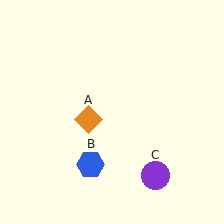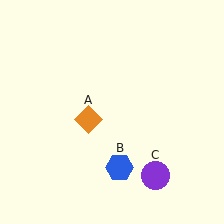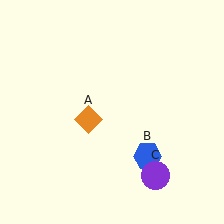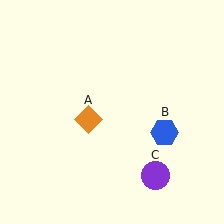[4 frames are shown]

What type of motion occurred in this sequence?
The blue hexagon (object B) rotated counterclockwise around the center of the scene.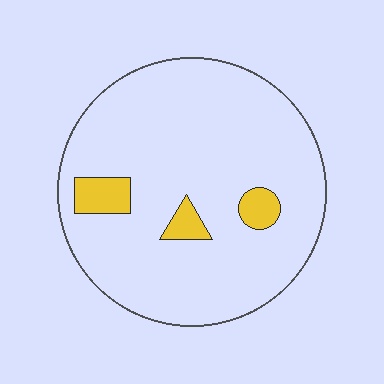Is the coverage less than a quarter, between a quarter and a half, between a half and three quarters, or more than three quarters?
Less than a quarter.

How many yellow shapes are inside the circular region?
3.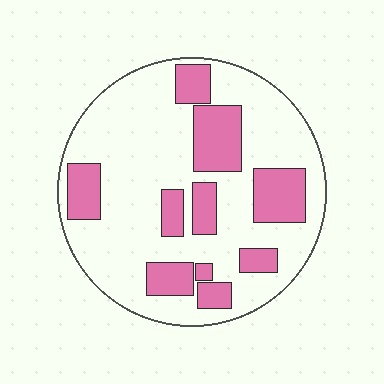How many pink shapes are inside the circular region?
10.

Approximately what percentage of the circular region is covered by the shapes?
Approximately 30%.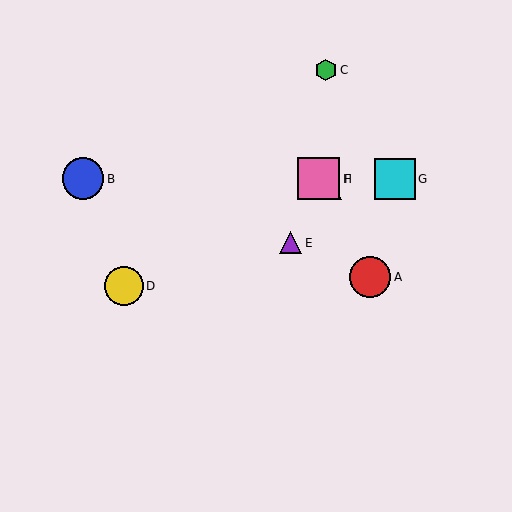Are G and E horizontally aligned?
No, G is at y≈179 and E is at y≈243.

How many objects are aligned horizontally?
4 objects (B, F, G, H) are aligned horizontally.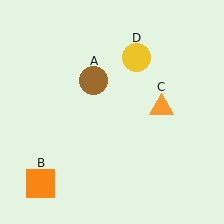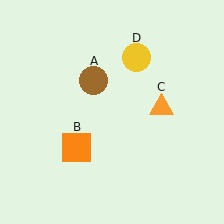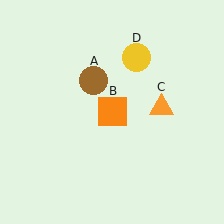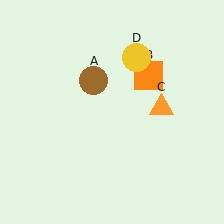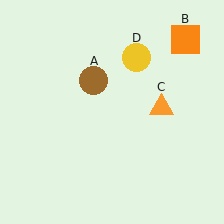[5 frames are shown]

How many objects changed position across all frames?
1 object changed position: orange square (object B).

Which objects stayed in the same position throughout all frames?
Brown circle (object A) and orange triangle (object C) and yellow circle (object D) remained stationary.